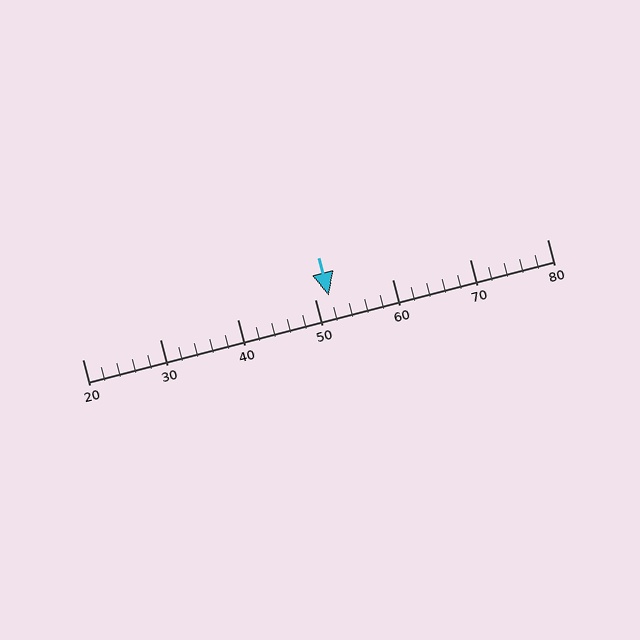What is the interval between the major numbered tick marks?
The major tick marks are spaced 10 units apart.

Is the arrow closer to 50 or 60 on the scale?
The arrow is closer to 50.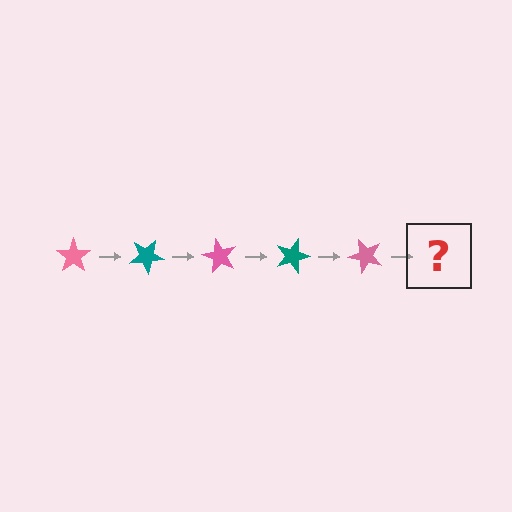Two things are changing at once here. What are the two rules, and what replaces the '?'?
The two rules are that it rotates 30 degrees each step and the color cycles through pink and teal. The '?' should be a teal star, rotated 150 degrees from the start.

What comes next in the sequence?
The next element should be a teal star, rotated 150 degrees from the start.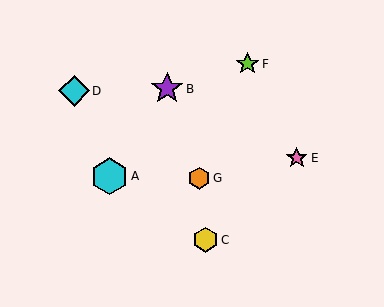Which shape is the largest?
The cyan hexagon (labeled A) is the largest.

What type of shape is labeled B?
Shape B is a purple star.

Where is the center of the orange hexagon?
The center of the orange hexagon is at (199, 178).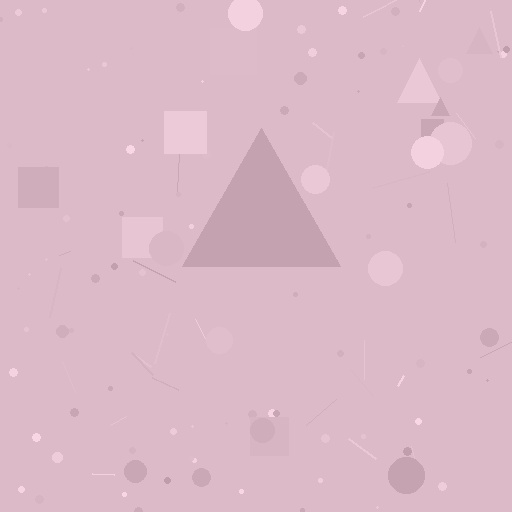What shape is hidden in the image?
A triangle is hidden in the image.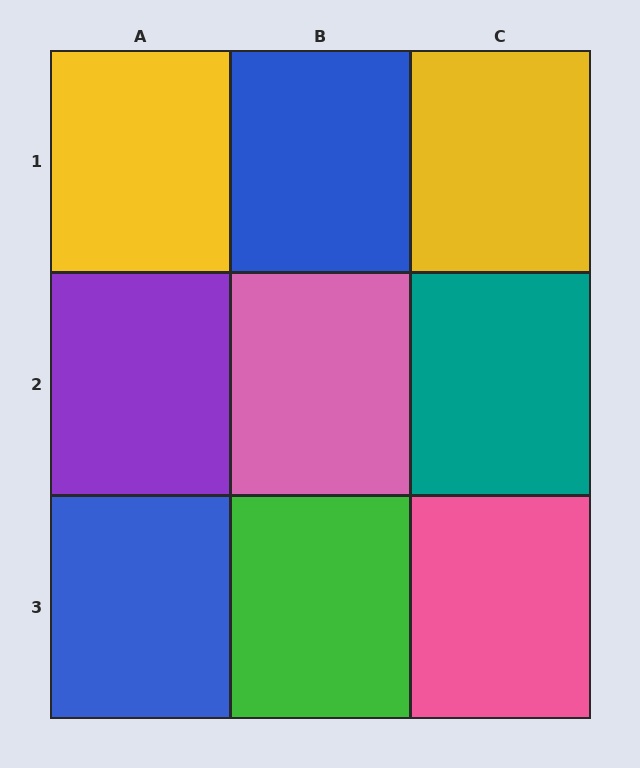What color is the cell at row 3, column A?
Blue.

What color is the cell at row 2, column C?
Teal.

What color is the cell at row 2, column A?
Purple.